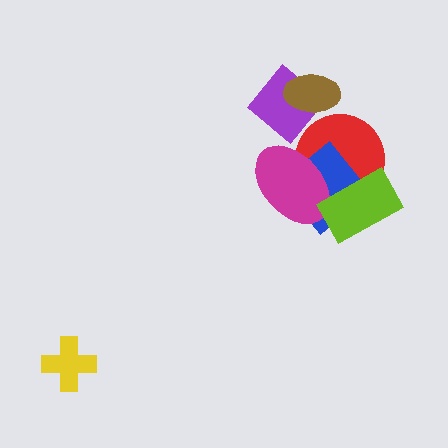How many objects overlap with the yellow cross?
0 objects overlap with the yellow cross.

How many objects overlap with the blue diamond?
3 objects overlap with the blue diamond.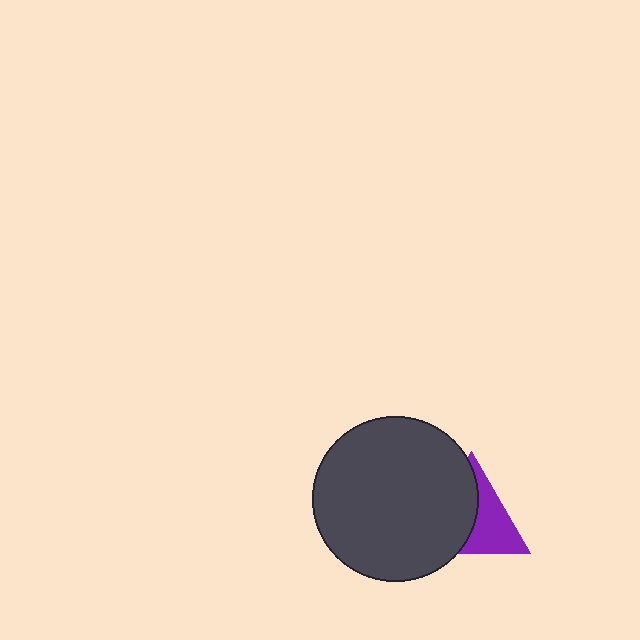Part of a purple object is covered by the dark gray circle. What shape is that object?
It is a triangle.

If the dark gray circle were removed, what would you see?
You would see the complete purple triangle.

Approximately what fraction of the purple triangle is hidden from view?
Roughly 53% of the purple triangle is hidden behind the dark gray circle.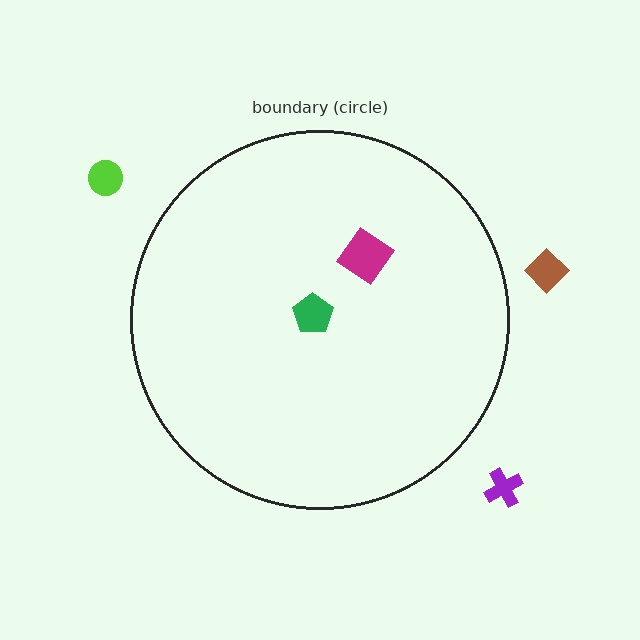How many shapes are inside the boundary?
2 inside, 3 outside.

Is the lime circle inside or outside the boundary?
Outside.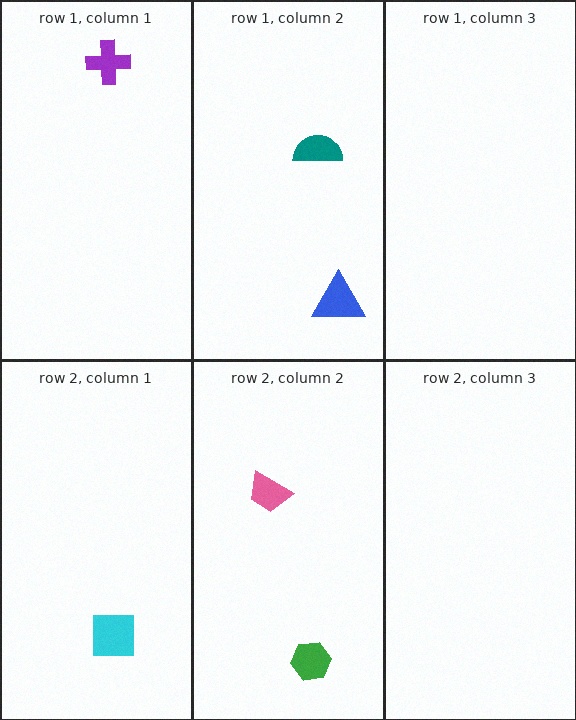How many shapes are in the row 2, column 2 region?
2.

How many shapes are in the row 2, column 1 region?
1.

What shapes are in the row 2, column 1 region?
The cyan square.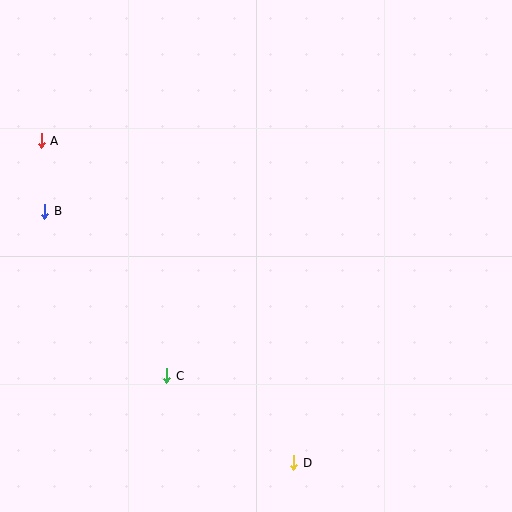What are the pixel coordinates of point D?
Point D is at (294, 463).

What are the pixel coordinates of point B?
Point B is at (45, 211).